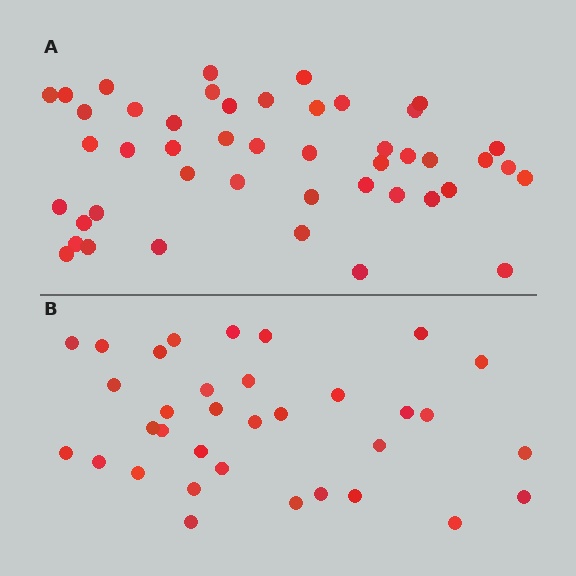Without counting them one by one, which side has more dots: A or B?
Region A (the top region) has more dots.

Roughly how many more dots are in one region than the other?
Region A has roughly 12 or so more dots than region B.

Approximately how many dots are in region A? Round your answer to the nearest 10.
About 50 dots. (The exact count is 46, which rounds to 50.)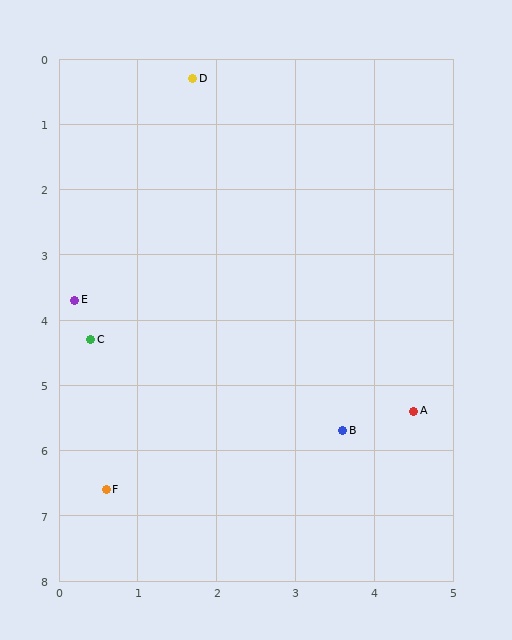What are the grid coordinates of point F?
Point F is at approximately (0.6, 6.6).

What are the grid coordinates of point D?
Point D is at approximately (1.7, 0.3).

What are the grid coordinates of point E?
Point E is at approximately (0.2, 3.7).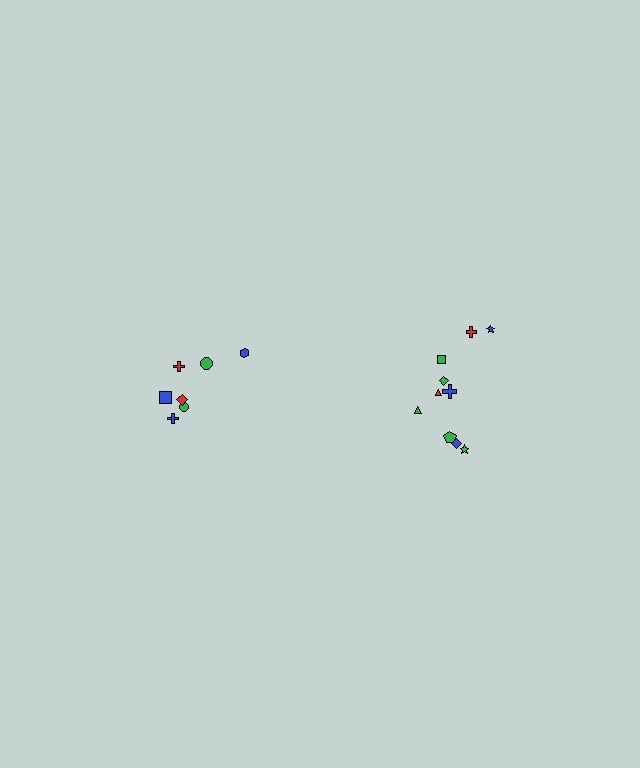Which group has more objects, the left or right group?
The right group.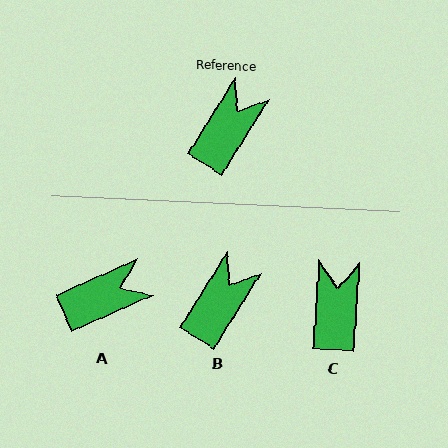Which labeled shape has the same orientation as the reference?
B.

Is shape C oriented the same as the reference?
No, it is off by about 28 degrees.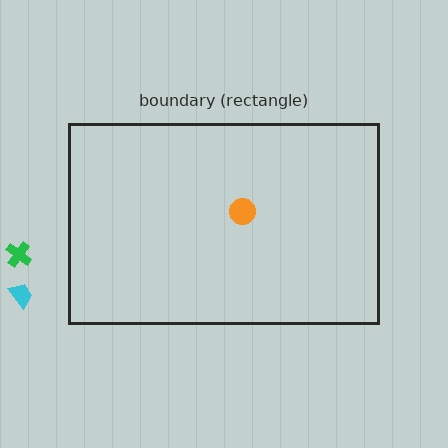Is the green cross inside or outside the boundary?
Outside.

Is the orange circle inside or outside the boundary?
Inside.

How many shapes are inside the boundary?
1 inside, 2 outside.